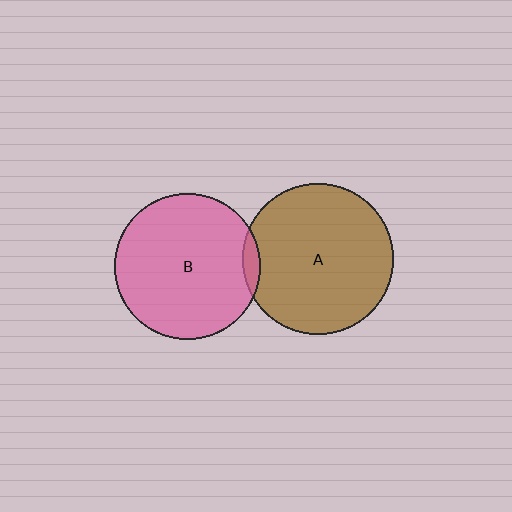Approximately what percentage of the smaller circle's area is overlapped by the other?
Approximately 5%.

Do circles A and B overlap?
Yes.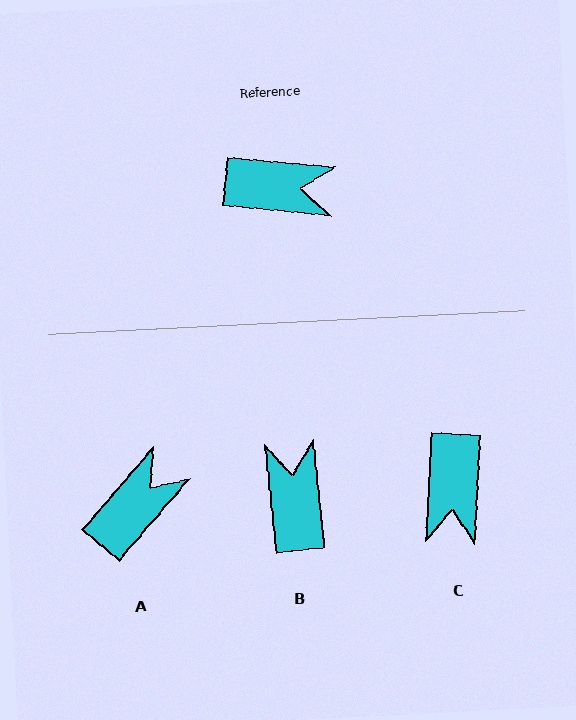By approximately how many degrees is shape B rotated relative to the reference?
Approximately 102 degrees counter-clockwise.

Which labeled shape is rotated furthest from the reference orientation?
B, about 102 degrees away.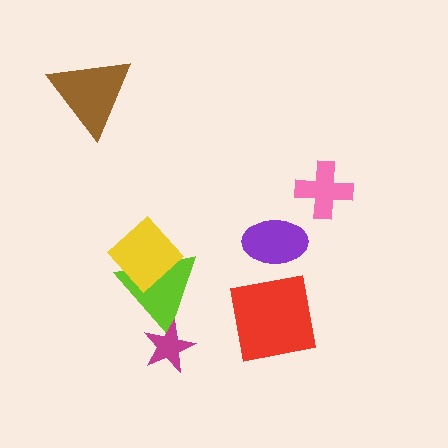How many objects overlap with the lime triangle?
2 objects overlap with the lime triangle.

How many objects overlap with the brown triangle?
0 objects overlap with the brown triangle.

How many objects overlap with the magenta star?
1 object overlaps with the magenta star.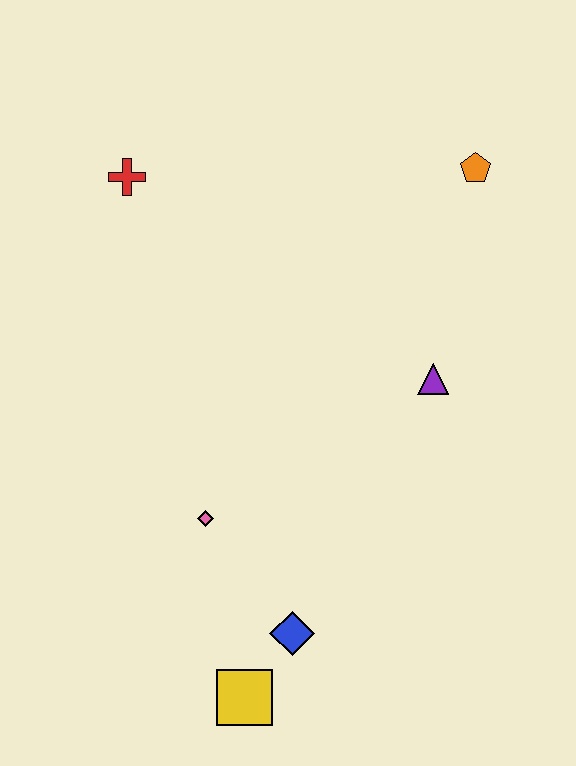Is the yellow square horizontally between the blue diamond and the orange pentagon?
No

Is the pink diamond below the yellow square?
No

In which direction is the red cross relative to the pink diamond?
The red cross is above the pink diamond.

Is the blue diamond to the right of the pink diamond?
Yes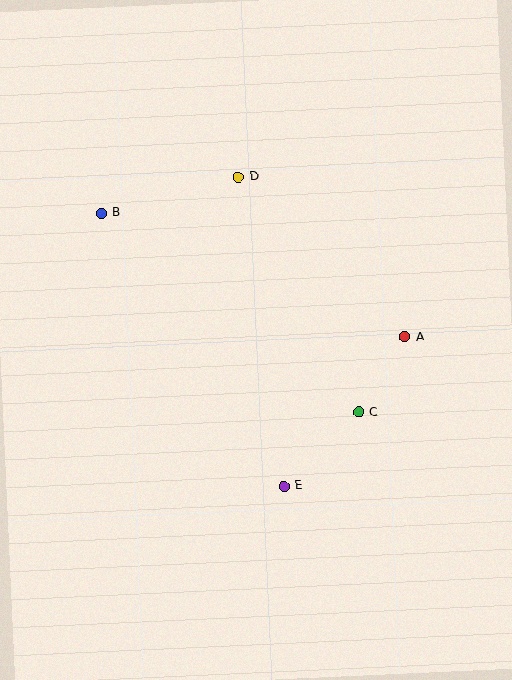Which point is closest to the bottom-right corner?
Point E is closest to the bottom-right corner.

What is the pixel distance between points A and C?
The distance between A and C is 88 pixels.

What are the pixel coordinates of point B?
Point B is at (101, 213).